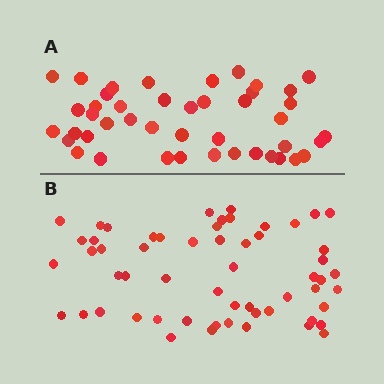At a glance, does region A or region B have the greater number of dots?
Region B (the bottom region) has more dots.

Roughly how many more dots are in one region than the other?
Region B has approximately 15 more dots than region A.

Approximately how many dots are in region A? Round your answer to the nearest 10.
About 40 dots. (The exact count is 44, which rounds to 40.)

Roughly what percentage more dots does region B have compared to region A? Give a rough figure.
About 30% more.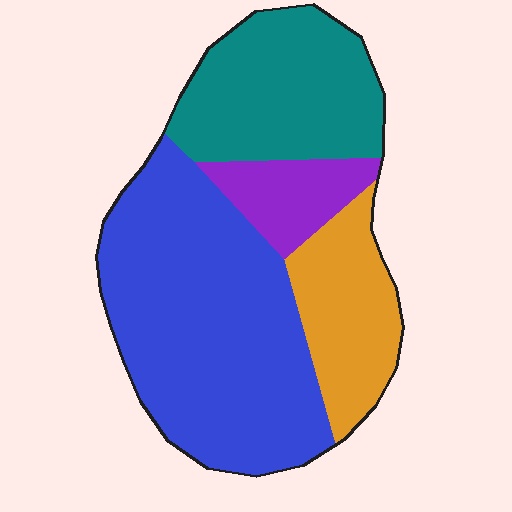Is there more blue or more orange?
Blue.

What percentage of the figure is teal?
Teal covers 25% of the figure.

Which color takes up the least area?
Purple, at roughly 10%.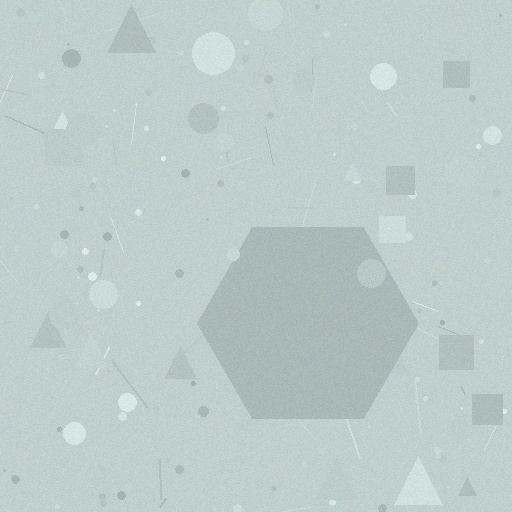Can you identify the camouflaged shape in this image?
The camouflaged shape is a hexagon.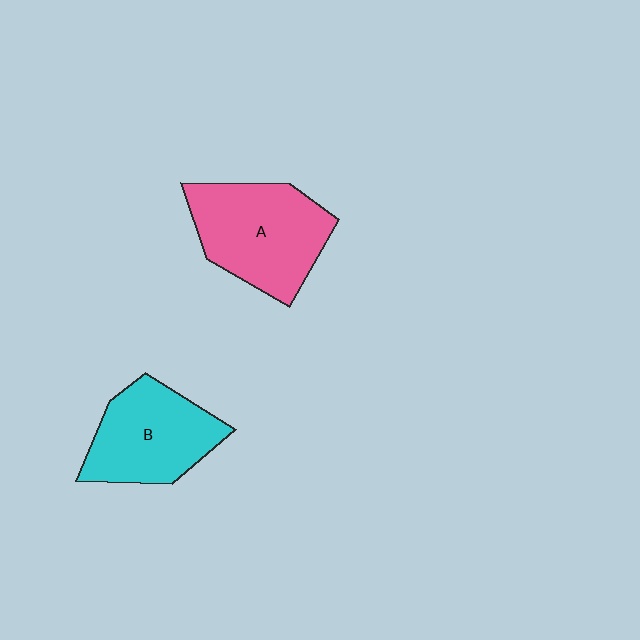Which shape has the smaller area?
Shape B (cyan).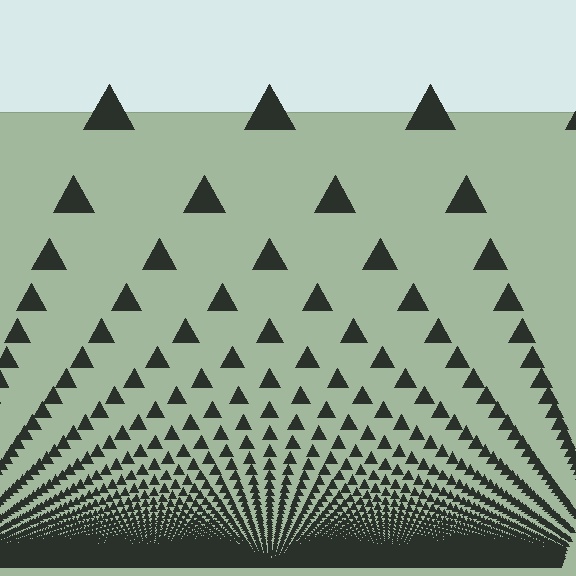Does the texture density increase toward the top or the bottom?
Density increases toward the bottom.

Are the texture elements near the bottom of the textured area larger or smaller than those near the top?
Smaller. The gradient is inverted — elements near the bottom are smaller and denser.